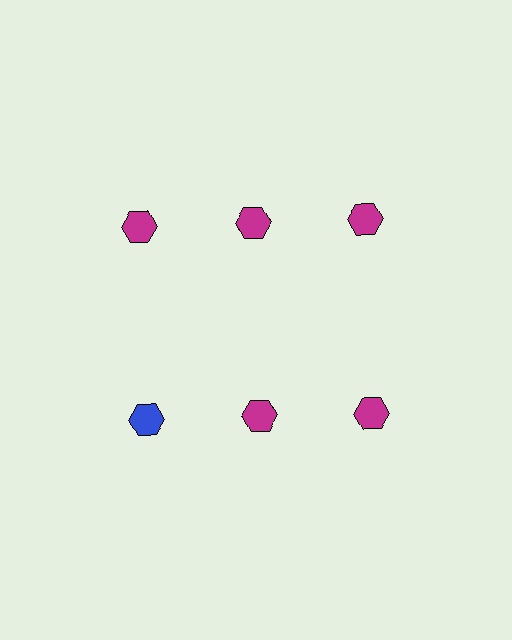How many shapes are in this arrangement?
There are 6 shapes arranged in a grid pattern.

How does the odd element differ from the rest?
It has a different color: blue instead of magenta.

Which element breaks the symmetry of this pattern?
The blue hexagon in the second row, leftmost column breaks the symmetry. All other shapes are magenta hexagons.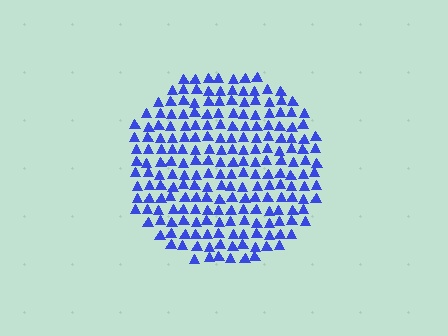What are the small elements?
The small elements are triangles.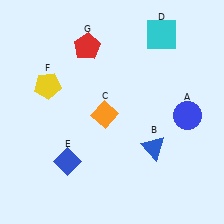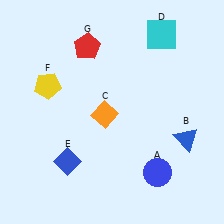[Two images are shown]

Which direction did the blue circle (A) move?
The blue circle (A) moved down.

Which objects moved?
The objects that moved are: the blue circle (A), the blue triangle (B).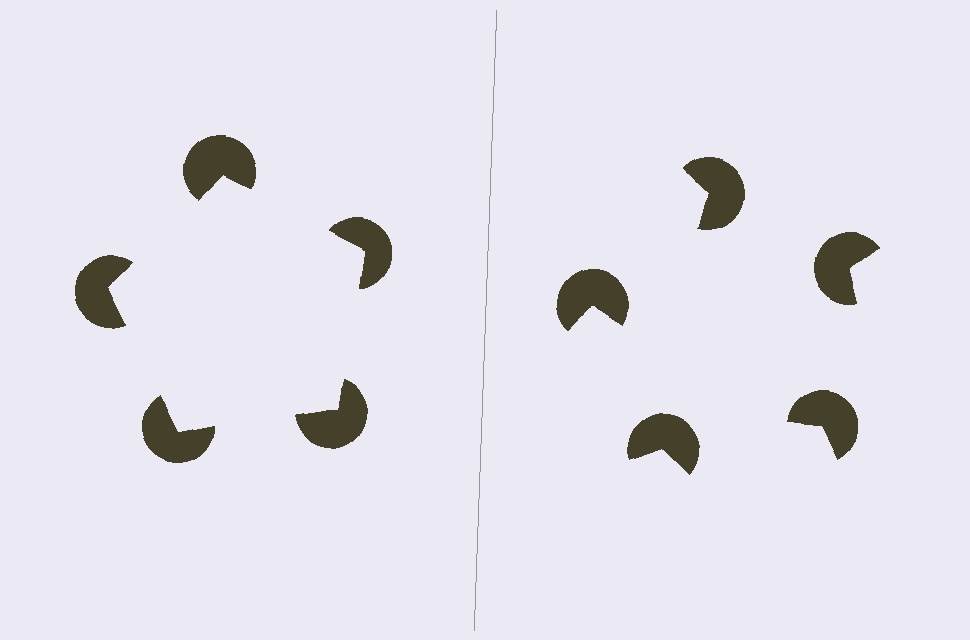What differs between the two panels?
The pac-man discs are positioned identically on both sides; only the wedge orientations differ. On the left they align to a pentagon; on the right they are misaligned.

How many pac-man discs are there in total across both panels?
10 — 5 on each side.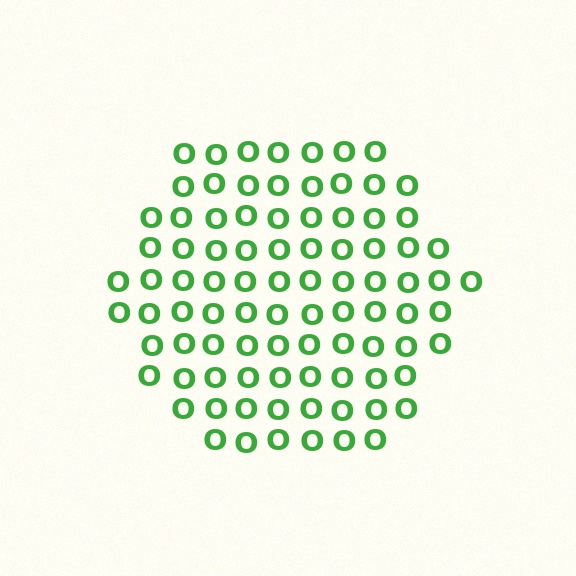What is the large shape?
The large shape is a hexagon.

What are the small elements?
The small elements are letter O's.